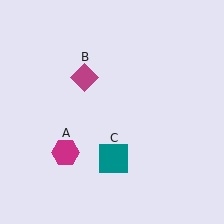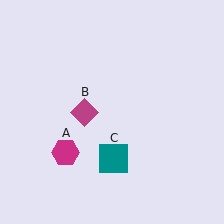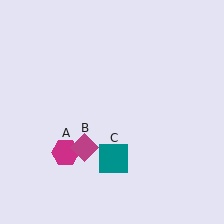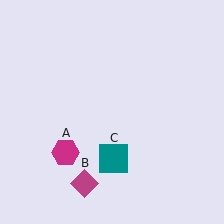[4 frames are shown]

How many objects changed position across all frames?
1 object changed position: magenta diamond (object B).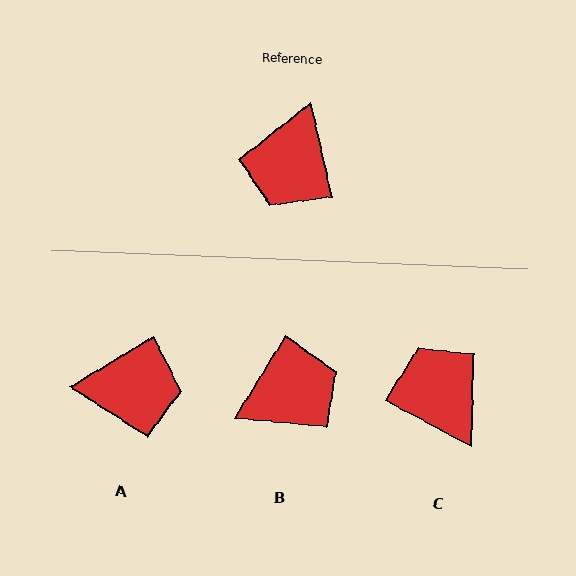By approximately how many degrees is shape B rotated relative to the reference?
Approximately 136 degrees counter-clockwise.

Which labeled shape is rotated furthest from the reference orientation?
B, about 136 degrees away.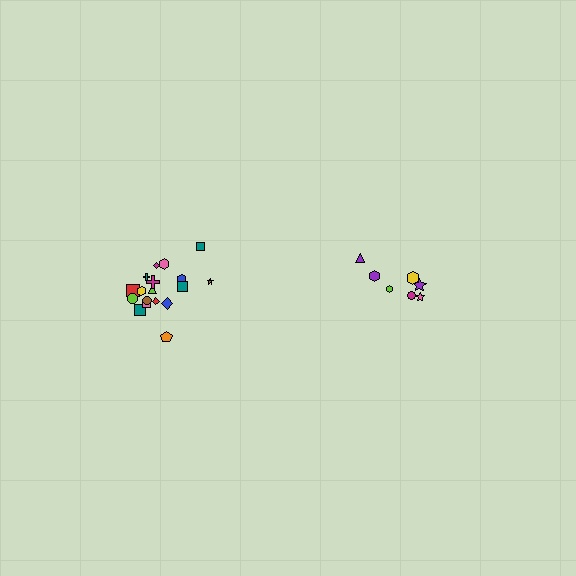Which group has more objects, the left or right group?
The left group.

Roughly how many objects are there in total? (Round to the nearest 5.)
Roughly 25 objects in total.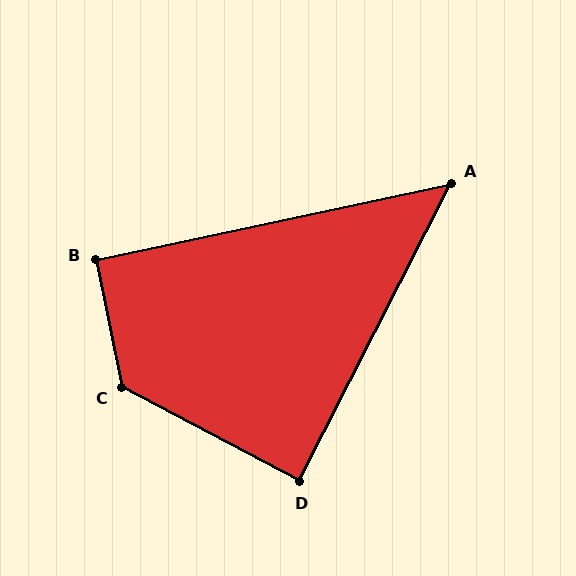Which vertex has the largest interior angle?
C, at approximately 129 degrees.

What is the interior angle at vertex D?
Approximately 89 degrees (approximately right).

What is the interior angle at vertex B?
Approximately 91 degrees (approximately right).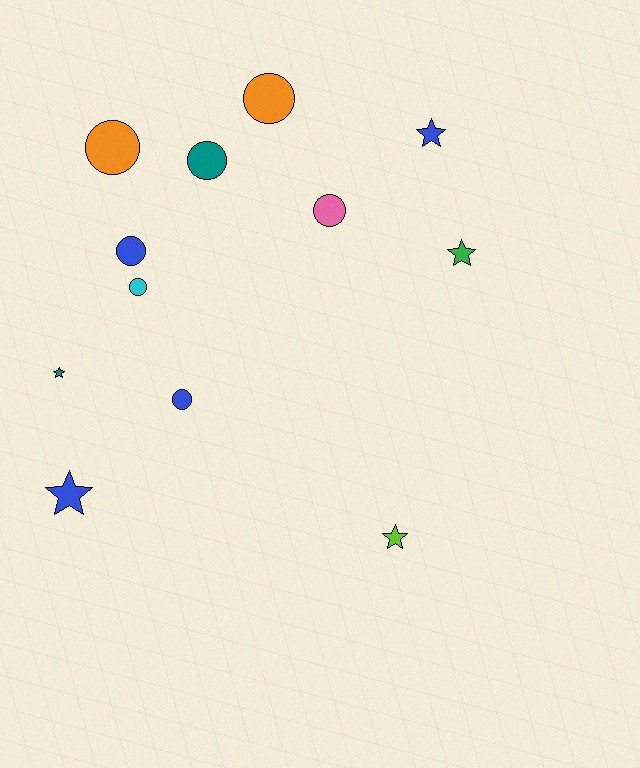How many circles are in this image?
There are 7 circles.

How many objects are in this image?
There are 12 objects.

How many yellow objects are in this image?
There are no yellow objects.